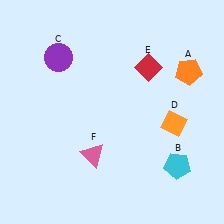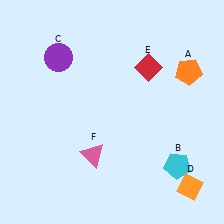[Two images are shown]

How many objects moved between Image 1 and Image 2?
1 object moved between the two images.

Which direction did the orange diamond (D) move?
The orange diamond (D) moved down.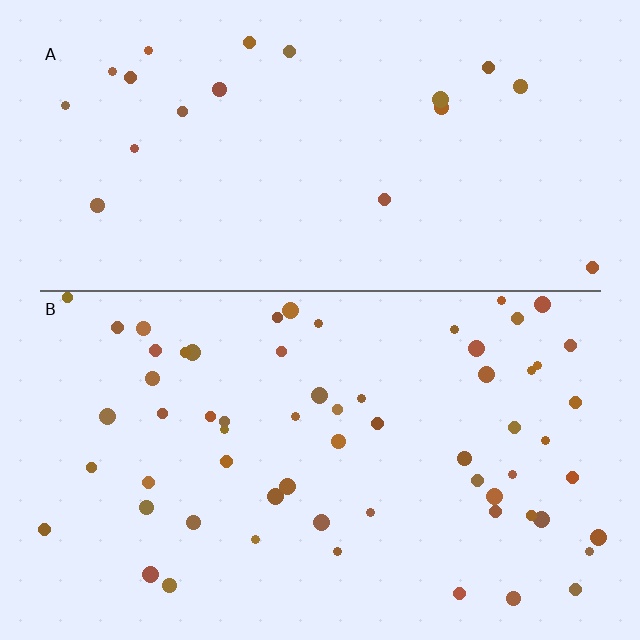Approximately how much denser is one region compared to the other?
Approximately 3.1× — region B over region A.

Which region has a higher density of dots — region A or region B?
B (the bottom).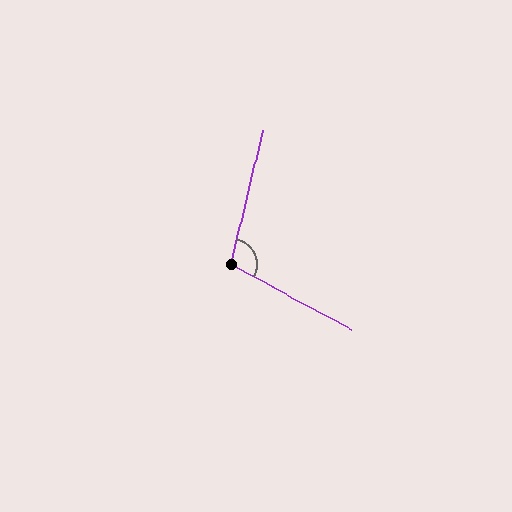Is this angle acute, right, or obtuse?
It is obtuse.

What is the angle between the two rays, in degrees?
Approximately 104 degrees.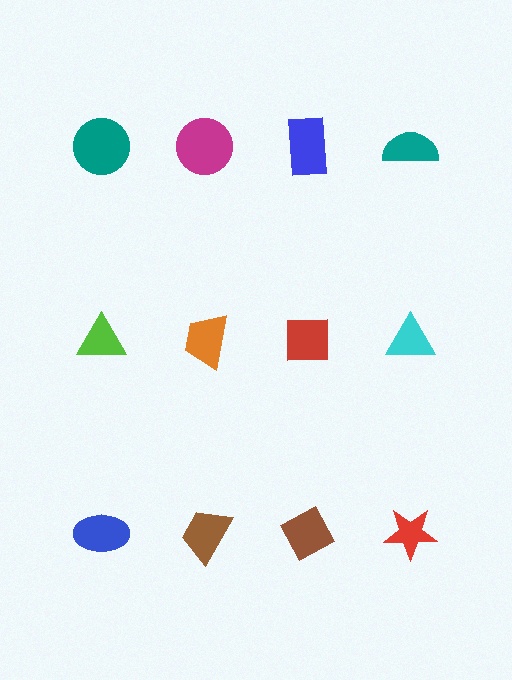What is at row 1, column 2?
A magenta circle.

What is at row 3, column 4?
A red star.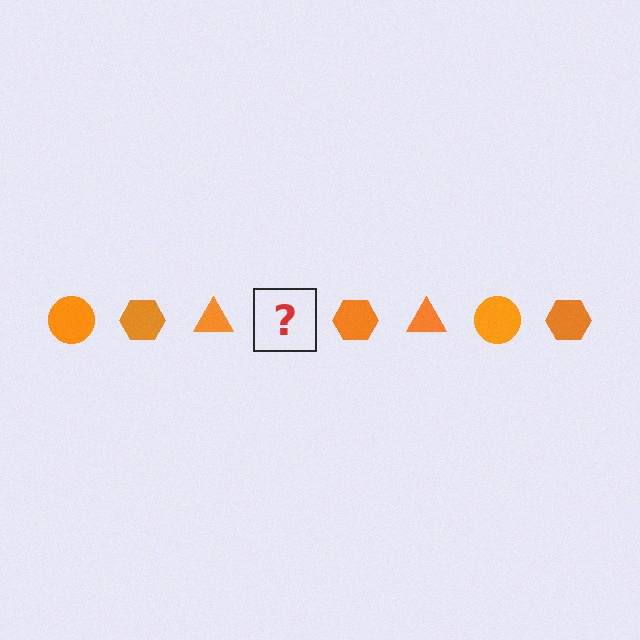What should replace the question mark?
The question mark should be replaced with an orange circle.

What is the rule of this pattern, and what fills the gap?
The rule is that the pattern cycles through circle, hexagon, triangle shapes in orange. The gap should be filled with an orange circle.